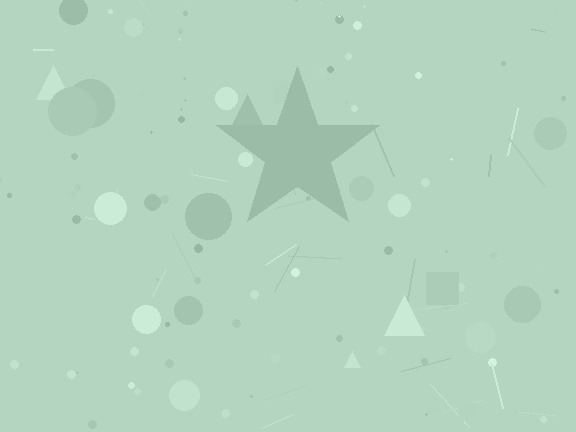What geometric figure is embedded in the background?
A star is embedded in the background.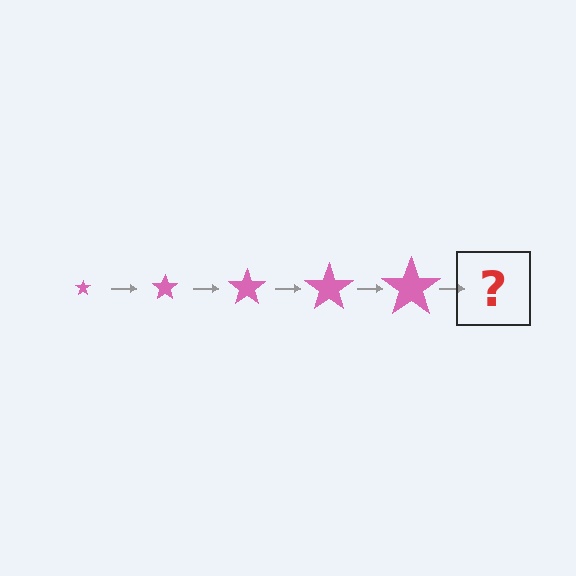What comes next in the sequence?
The next element should be a pink star, larger than the previous one.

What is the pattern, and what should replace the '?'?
The pattern is that the star gets progressively larger each step. The '?' should be a pink star, larger than the previous one.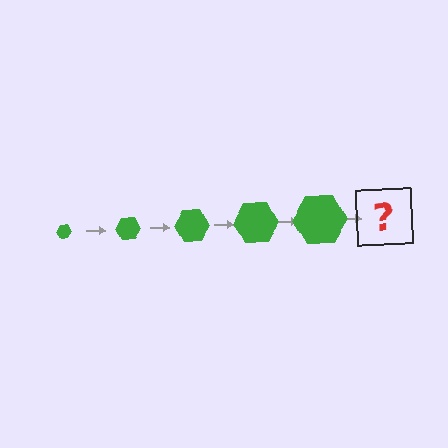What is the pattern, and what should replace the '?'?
The pattern is that the hexagon gets progressively larger each step. The '?' should be a green hexagon, larger than the previous one.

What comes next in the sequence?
The next element should be a green hexagon, larger than the previous one.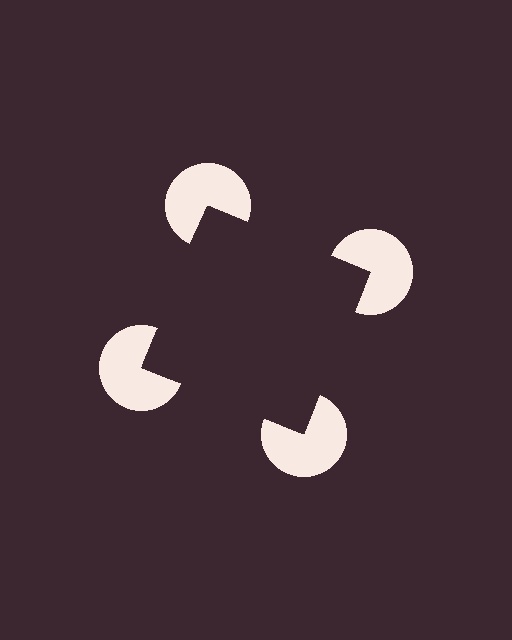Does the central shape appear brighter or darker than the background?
It typically appears slightly darker than the background, even though no actual brightness change is drawn.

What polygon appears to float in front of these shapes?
An illusory square — its edges are inferred from the aligned wedge cuts in the pac-man discs, not physically drawn.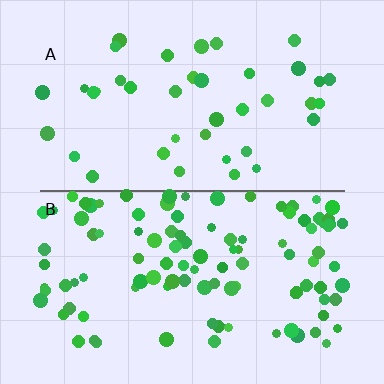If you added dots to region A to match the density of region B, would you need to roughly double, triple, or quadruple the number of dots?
Approximately triple.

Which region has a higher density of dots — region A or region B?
B (the bottom).